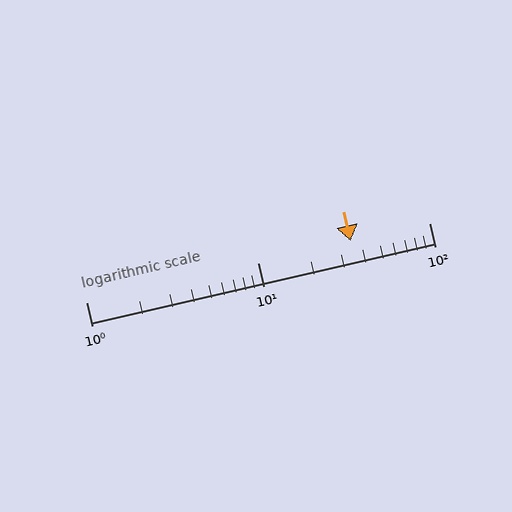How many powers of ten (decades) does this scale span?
The scale spans 2 decades, from 1 to 100.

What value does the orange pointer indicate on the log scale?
The pointer indicates approximately 35.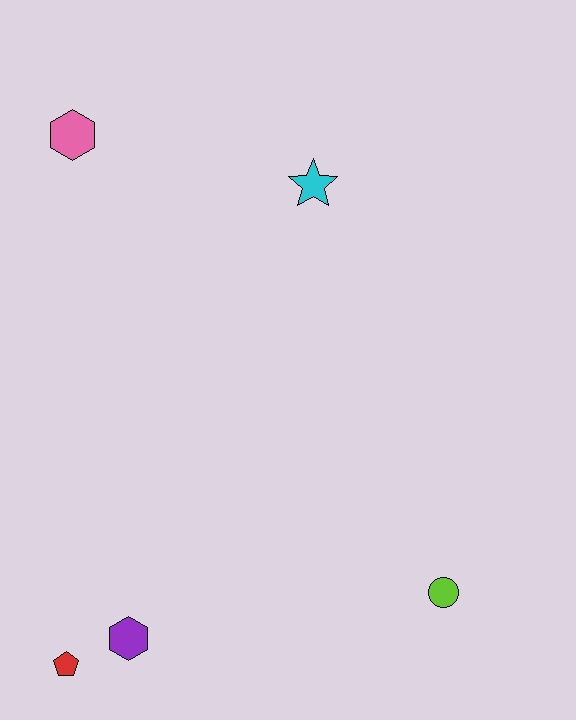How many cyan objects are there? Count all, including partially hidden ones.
There is 1 cyan object.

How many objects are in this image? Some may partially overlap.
There are 5 objects.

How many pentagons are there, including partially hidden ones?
There is 1 pentagon.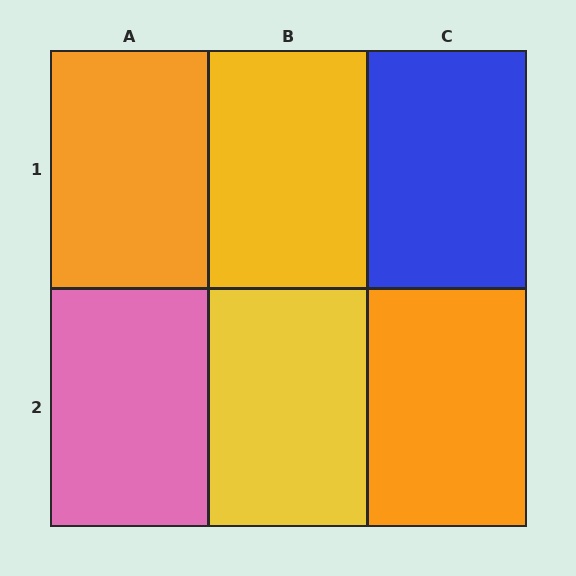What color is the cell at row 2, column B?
Yellow.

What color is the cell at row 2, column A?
Pink.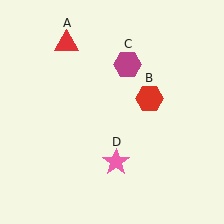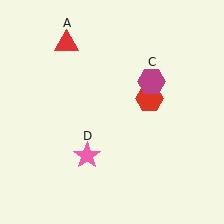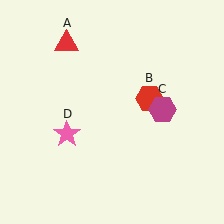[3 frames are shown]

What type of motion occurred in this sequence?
The magenta hexagon (object C), pink star (object D) rotated clockwise around the center of the scene.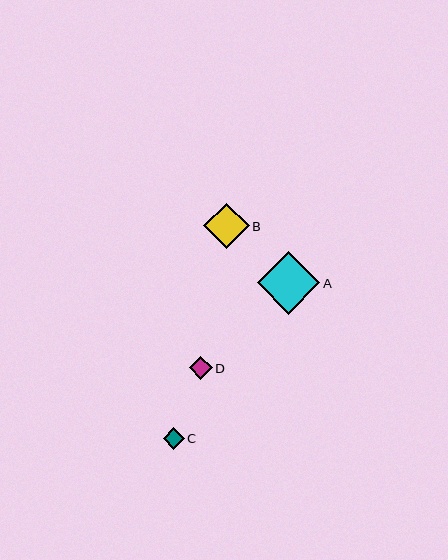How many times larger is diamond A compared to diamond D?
Diamond A is approximately 2.7 times the size of diamond D.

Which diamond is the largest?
Diamond A is the largest with a size of approximately 62 pixels.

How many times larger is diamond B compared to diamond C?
Diamond B is approximately 2.2 times the size of diamond C.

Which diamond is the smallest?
Diamond C is the smallest with a size of approximately 21 pixels.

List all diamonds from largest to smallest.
From largest to smallest: A, B, D, C.